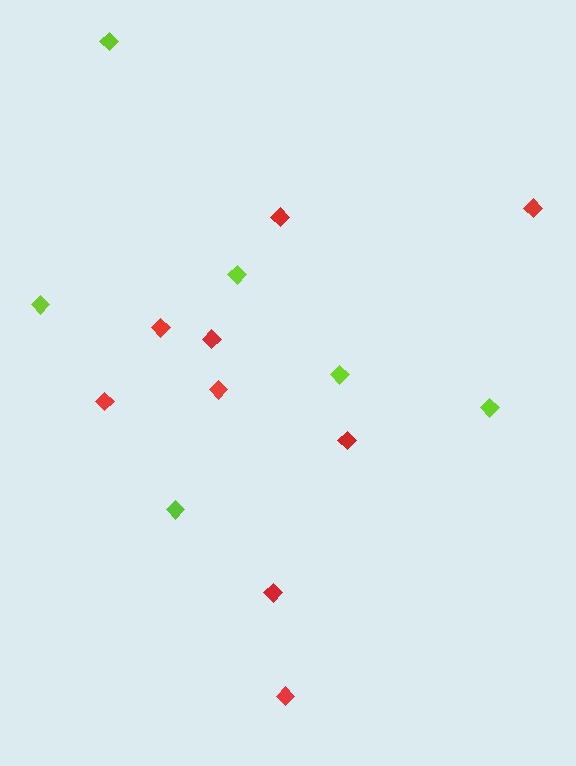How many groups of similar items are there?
There are 2 groups: one group of lime diamonds (6) and one group of red diamonds (9).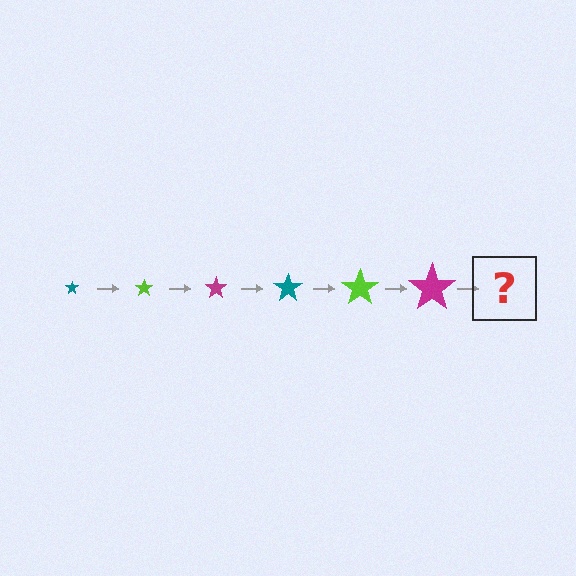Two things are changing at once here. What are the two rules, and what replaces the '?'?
The two rules are that the star grows larger each step and the color cycles through teal, lime, and magenta. The '?' should be a teal star, larger than the previous one.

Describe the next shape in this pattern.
It should be a teal star, larger than the previous one.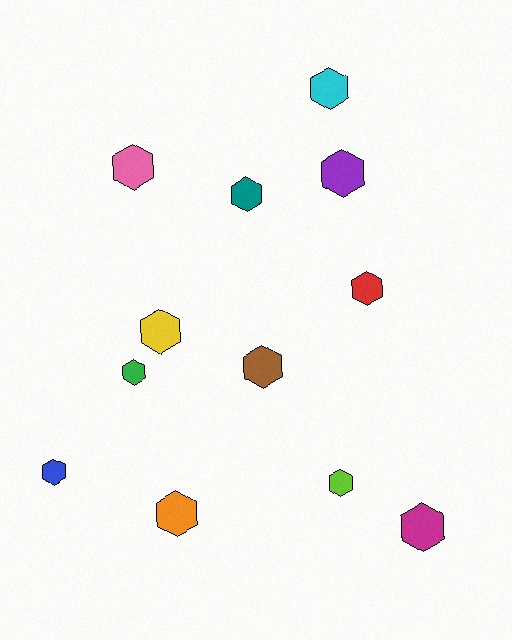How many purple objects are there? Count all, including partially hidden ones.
There is 1 purple object.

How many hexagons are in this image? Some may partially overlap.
There are 12 hexagons.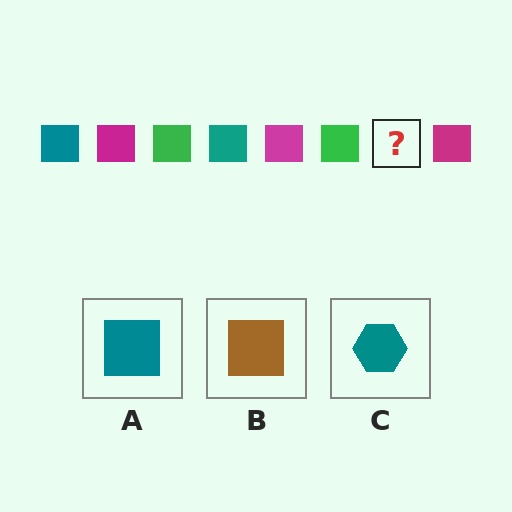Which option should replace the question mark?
Option A.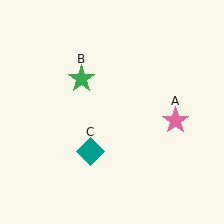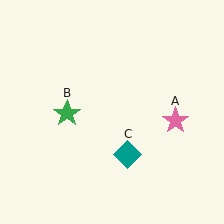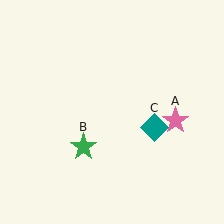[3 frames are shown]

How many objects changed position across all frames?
2 objects changed position: green star (object B), teal diamond (object C).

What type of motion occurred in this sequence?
The green star (object B), teal diamond (object C) rotated counterclockwise around the center of the scene.